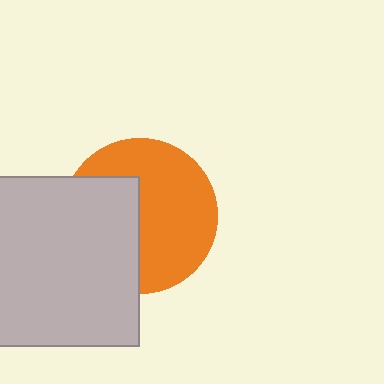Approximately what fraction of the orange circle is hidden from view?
Roughly 40% of the orange circle is hidden behind the light gray rectangle.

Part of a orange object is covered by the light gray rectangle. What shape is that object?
It is a circle.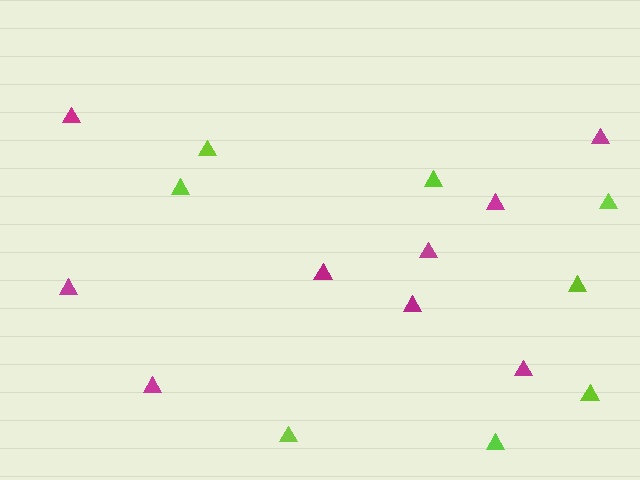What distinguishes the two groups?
There are 2 groups: one group of magenta triangles (9) and one group of lime triangles (8).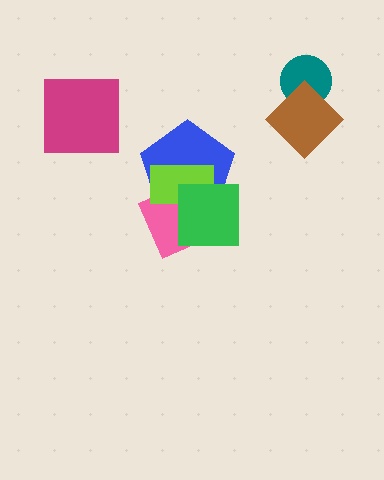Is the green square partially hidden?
No, no other shape covers it.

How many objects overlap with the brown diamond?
1 object overlaps with the brown diamond.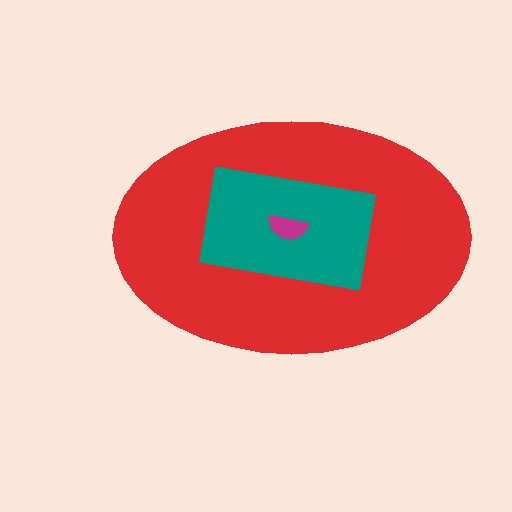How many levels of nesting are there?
3.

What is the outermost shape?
The red ellipse.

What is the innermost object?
The magenta semicircle.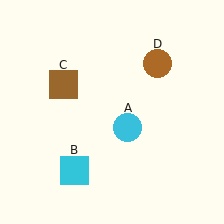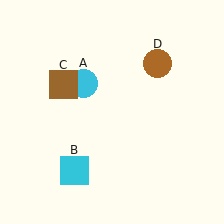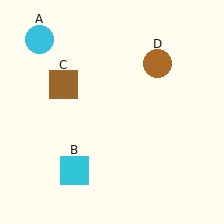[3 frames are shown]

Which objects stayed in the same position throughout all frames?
Cyan square (object B) and brown square (object C) and brown circle (object D) remained stationary.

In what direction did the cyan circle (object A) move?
The cyan circle (object A) moved up and to the left.